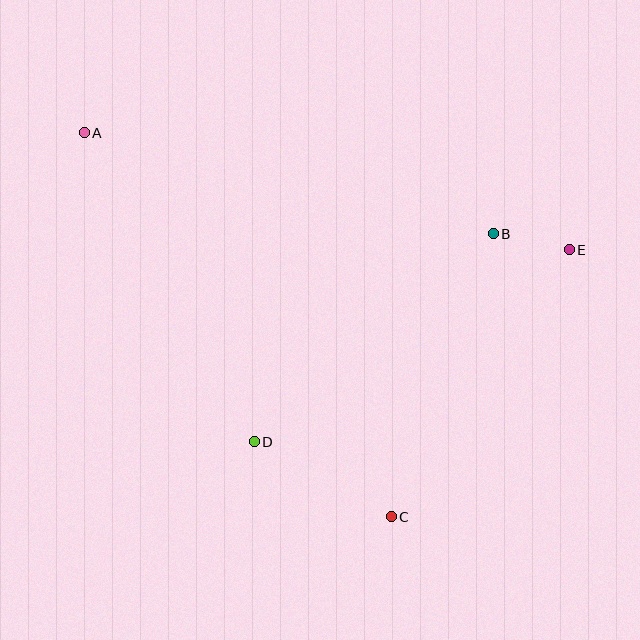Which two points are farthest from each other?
Points A and E are farthest from each other.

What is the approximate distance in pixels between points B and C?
The distance between B and C is approximately 301 pixels.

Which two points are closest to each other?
Points B and E are closest to each other.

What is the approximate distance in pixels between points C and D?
The distance between C and D is approximately 156 pixels.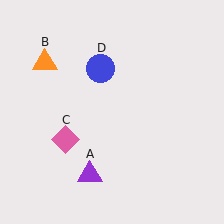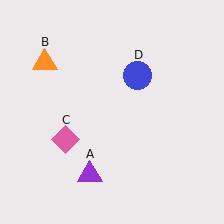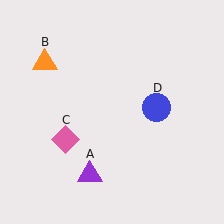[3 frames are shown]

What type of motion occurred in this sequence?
The blue circle (object D) rotated clockwise around the center of the scene.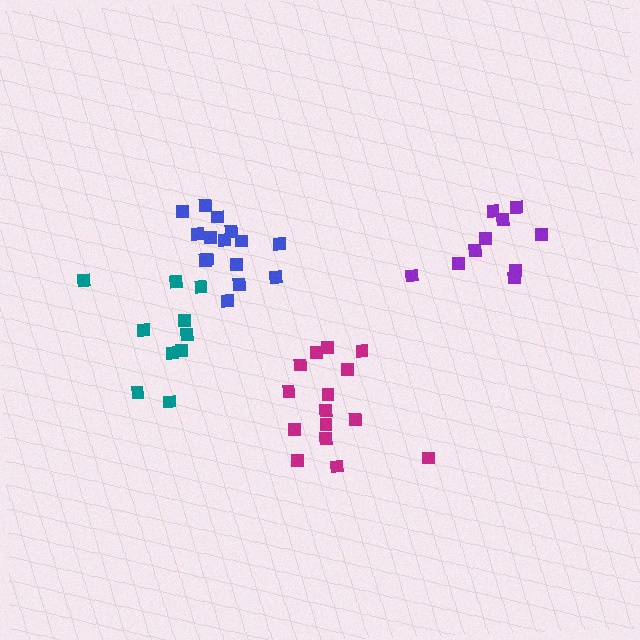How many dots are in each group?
Group 1: 15 dots, Group 2: 15 dots, Group 3: 10 dots, Group 4: 10 dots (50 total).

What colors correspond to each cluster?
The clusters are colored: blue, magenta, teal, purple.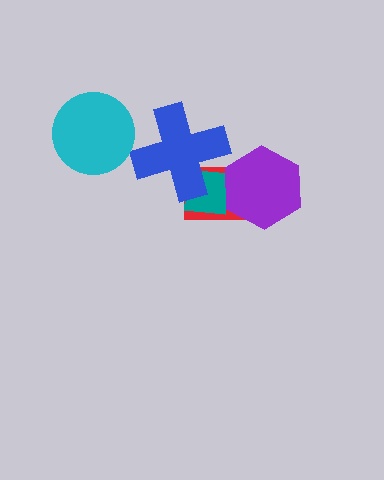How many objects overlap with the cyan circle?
0 objects overlap with the cyan circle.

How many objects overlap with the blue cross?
2 objects overlap with the blue cross.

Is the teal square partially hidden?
Yes, it is partially covered by another shape.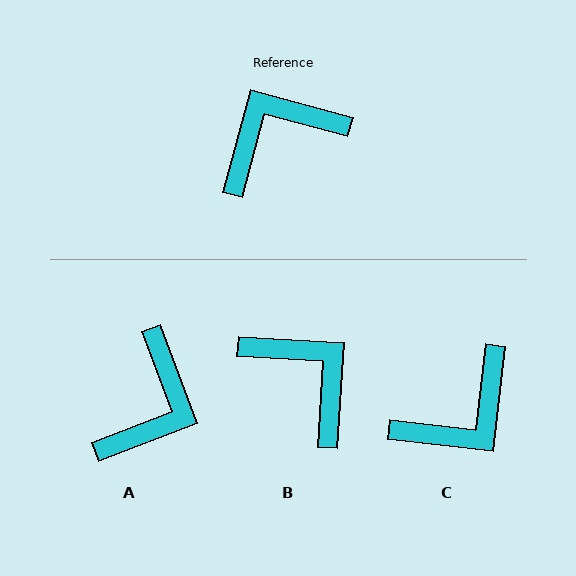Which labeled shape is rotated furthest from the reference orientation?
C, about 172 degrees away.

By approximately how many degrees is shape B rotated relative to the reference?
Approximately 78 degrees clockwise.